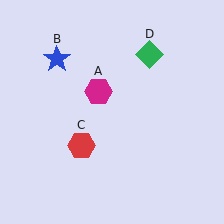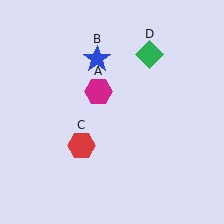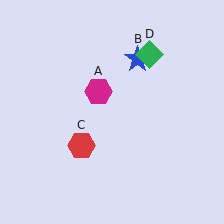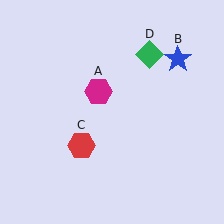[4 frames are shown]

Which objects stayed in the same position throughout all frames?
Magenta hexagon (object A) and red hexagon (object C) and green diamond (object D) remained stationary.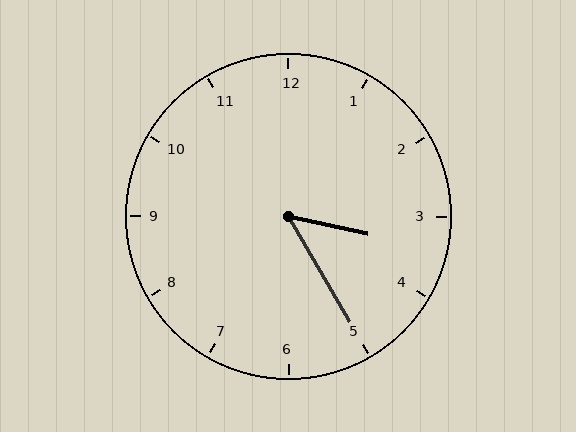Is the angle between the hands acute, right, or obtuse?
It is acute.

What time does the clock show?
3:25.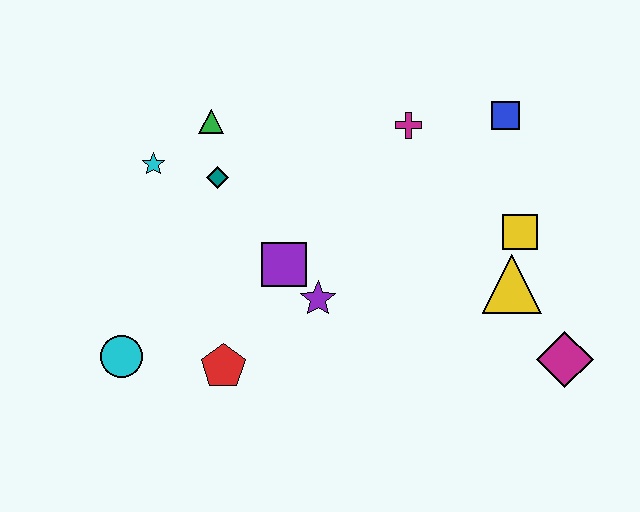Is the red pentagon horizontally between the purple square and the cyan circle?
Yes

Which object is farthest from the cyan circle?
The blue square is farthest from the cyan circle.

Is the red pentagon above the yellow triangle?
No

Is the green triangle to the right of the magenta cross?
No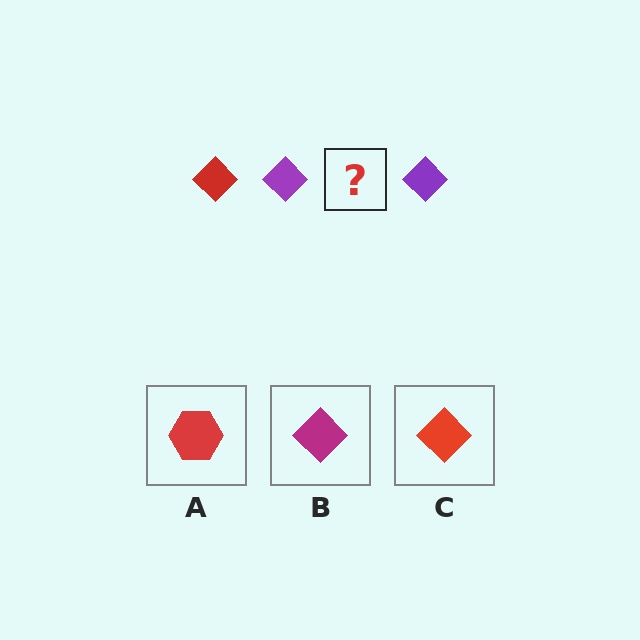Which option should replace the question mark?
Option C.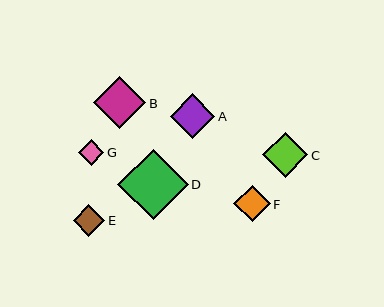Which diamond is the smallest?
Diamond G is the smallest with a size of approximately 25 pixels.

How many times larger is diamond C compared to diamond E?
Diamond C is approximately 1.4 times the size of diamond E.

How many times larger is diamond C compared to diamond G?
Diamond C is approximately 1.8 times the size of diamond G.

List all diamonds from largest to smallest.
From largest to smallest: D, B, C, A, F, E, G.